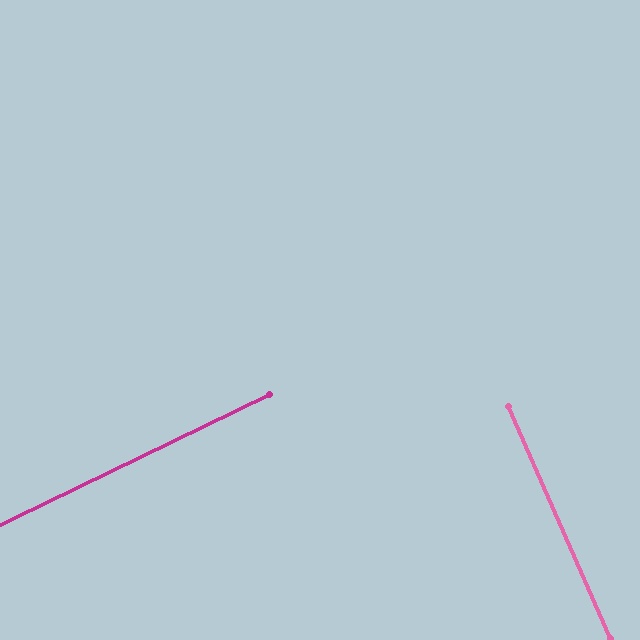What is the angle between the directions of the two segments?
Approximately 88 degrees.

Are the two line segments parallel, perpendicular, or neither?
Perpendicular — they meet at approximately 88°.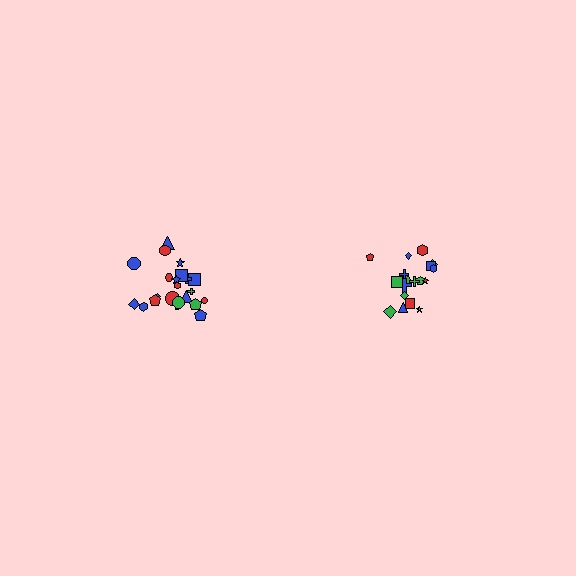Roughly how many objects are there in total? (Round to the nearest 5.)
Roughly 40 objects in total.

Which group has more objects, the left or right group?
The left group.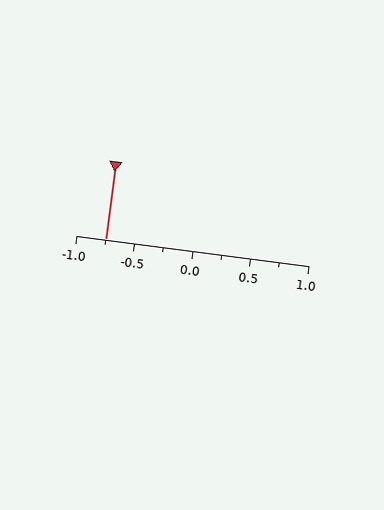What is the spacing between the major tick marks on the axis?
The major ticks are spaced 0.5 apart.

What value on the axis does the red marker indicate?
The marker indicates approximately -0.75.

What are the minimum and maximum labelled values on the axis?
The axis runs from -1.0 to 1.0.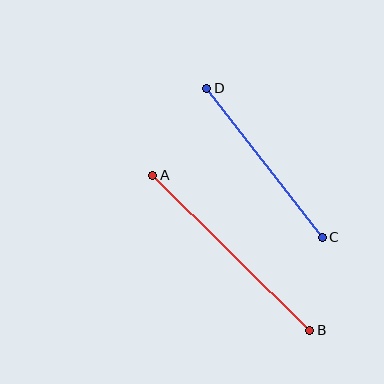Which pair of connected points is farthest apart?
Points A and B are farthest apart.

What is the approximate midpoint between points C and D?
The midpoint is at approximately (265, 163) pixels.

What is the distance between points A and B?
The distance is approximately 220 pixels.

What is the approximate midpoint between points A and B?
The midpoint is at approximately (231, 253) pixels.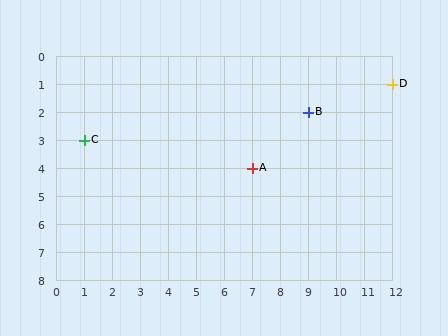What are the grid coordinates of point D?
Point D is at grid coordinates (12, 1).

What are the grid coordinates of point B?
Point B is at grid coordinates (9, 2).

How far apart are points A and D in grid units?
Points A and D are 5 columns and 3 rows apart (about 5.8 grid units diagonally).